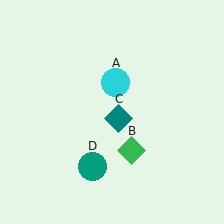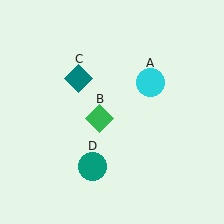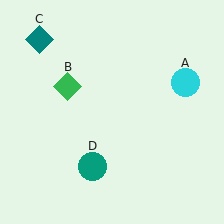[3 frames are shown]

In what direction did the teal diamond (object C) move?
The teal diamond (object C) moved up and to the left.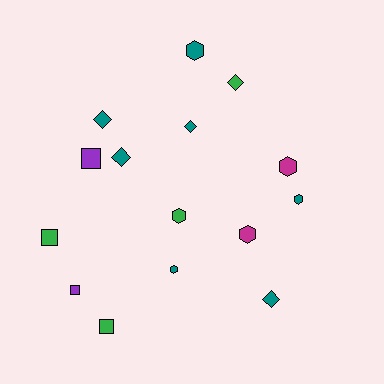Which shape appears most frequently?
Hexagon, with 6 objects.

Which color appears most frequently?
Teal, with 7 objects.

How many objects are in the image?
There are 15 objects.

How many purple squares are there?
There are 2 purple squares.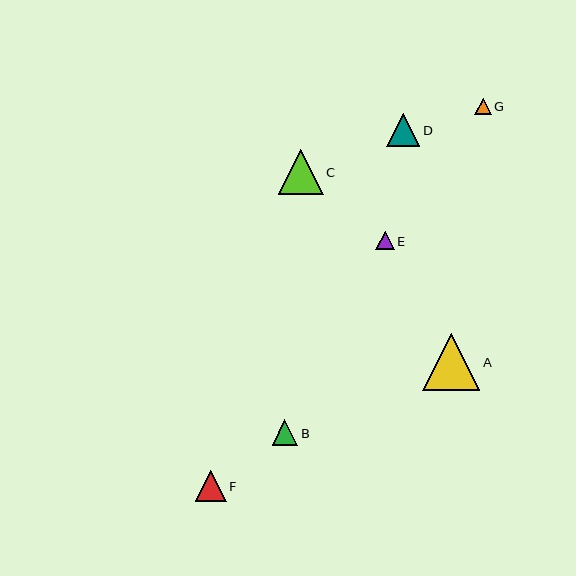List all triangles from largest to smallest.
From largest to smallest: A, C, D, F, B, E, G.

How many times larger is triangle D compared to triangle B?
Triangle D is approximately 1.3 times the size of triangle B.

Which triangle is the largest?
Triangle A is the largest with a size of approximately 57 pixels.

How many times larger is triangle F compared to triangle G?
Triangle F is approximately 1.9 times the size of triangle G.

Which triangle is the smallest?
Triangle G is the smallest with a size of approximately 16 pixels.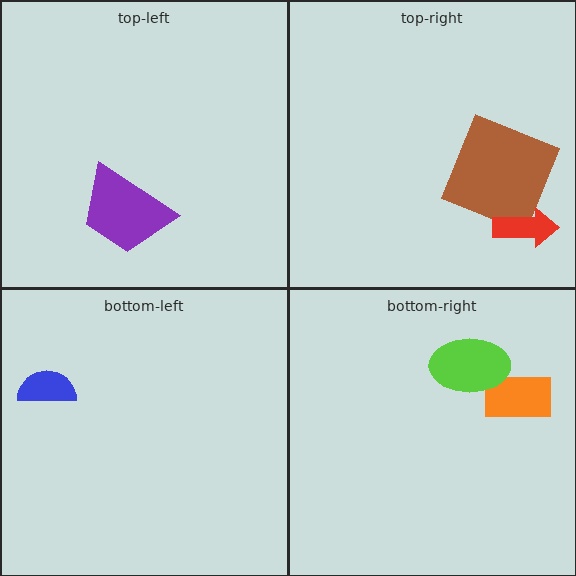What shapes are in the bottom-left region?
The blue semicircle.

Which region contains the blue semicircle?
The bottom-left region.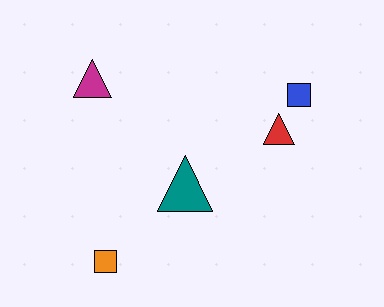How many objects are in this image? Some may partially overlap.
There are 5 objects.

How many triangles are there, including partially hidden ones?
There are 3 triangles.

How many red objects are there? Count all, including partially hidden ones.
There is 1 red object.